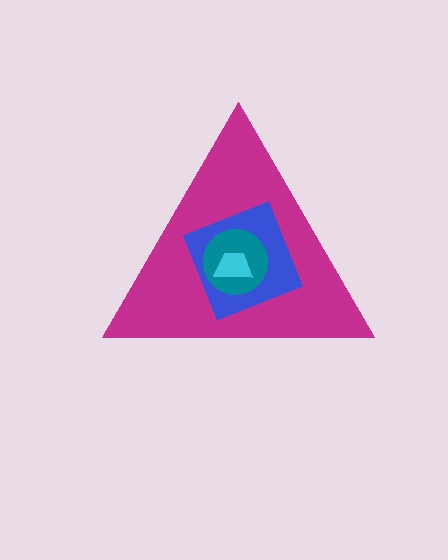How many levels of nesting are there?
4.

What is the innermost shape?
The cyan trapezoid.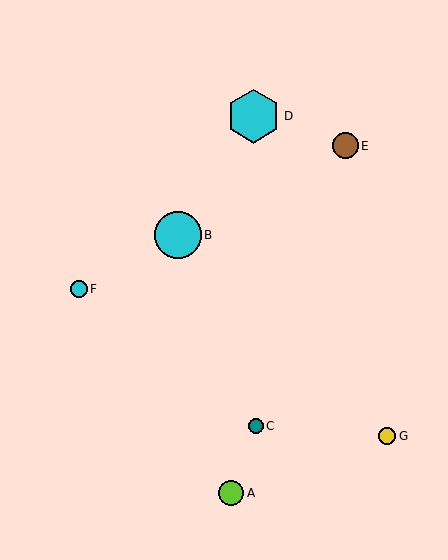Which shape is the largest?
The cyan hexagon (labeled D) is the largest.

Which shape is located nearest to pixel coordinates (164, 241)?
The cyan circle (labeled B) at (178, 235) is nearest to that location.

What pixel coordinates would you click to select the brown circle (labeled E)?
Click at (345, 146) to select the brown circle E.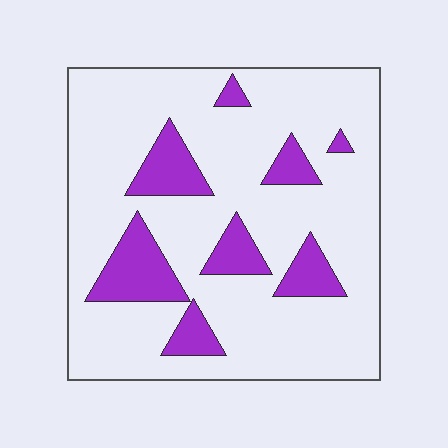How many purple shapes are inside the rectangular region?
8.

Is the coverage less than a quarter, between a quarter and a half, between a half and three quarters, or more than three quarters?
Less than a quarter.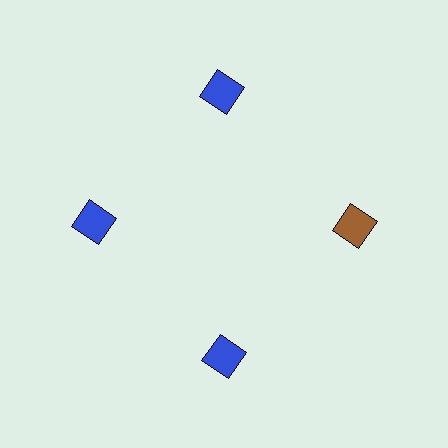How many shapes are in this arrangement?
There are 4 shapes arranged in a ring pattern.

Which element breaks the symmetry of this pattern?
The brown diamond at roughly the 3 o'clock position breaks the symmetry. All other shapes are blue diamonds.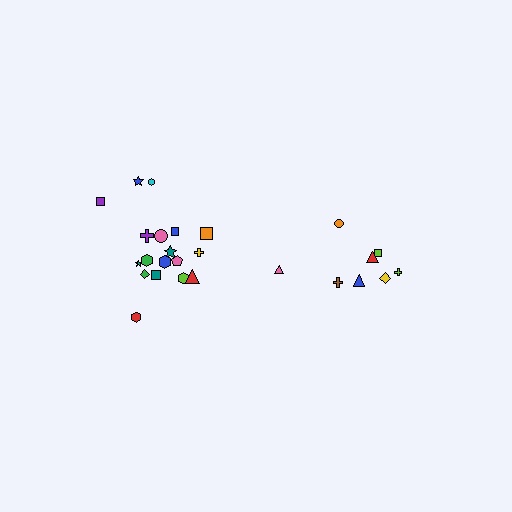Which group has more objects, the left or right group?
The left group.